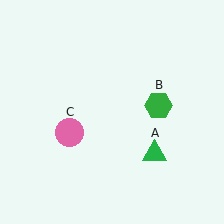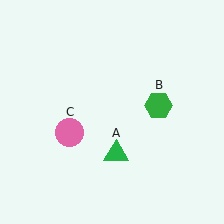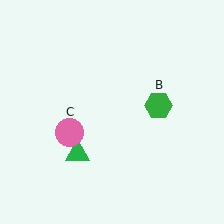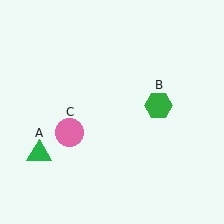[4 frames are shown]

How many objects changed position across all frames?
1 object changed position: green triangle (object A).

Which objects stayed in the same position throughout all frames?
Green hexagon (object B) and pink circle (object C) remained stationary.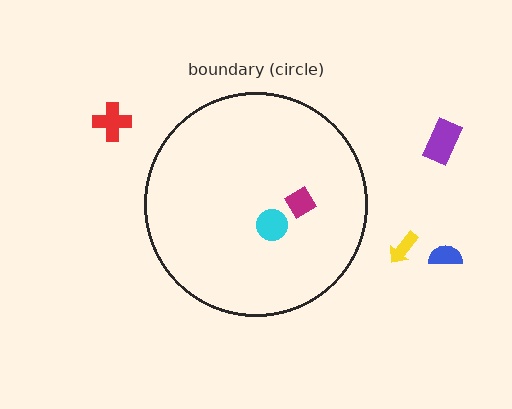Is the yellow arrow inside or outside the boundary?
Outside.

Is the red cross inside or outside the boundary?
Outside.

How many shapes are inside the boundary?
2 inside, 4 outside.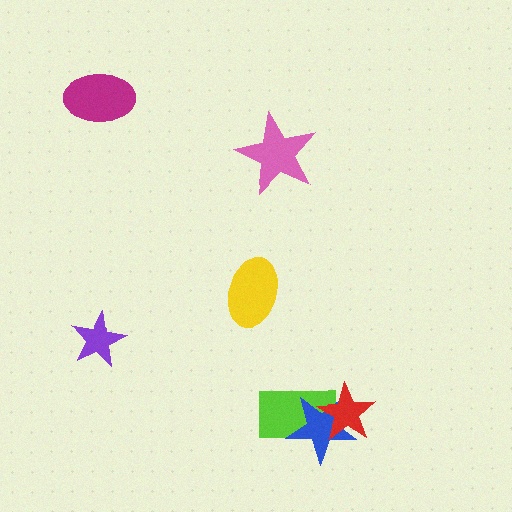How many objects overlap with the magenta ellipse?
0 objects overlap with the magenta ellipse.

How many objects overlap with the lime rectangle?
2 objects overlap with the lime rectangle.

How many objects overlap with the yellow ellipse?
0 objects overlap with the yellow ellipse.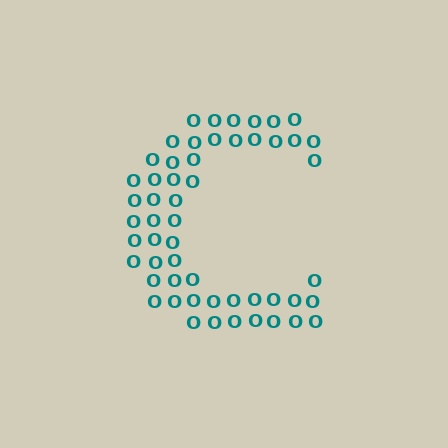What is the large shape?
The large shape is the letter C.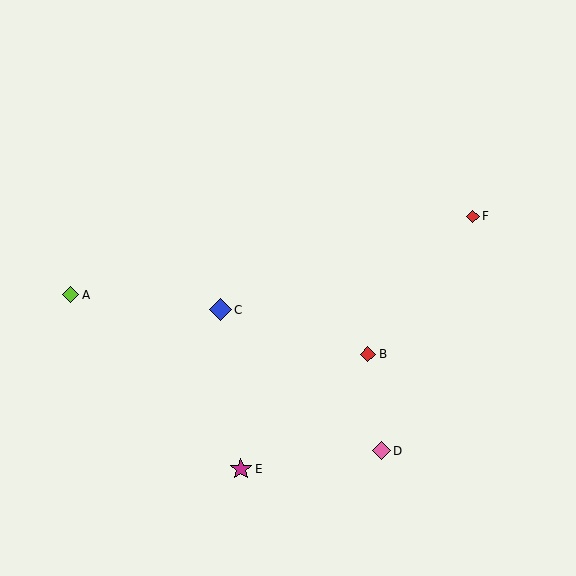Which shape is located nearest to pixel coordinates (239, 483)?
The magenta star (labeled E) at (241, 469) is nearest to that location.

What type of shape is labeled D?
Shape D is a pink diamond.